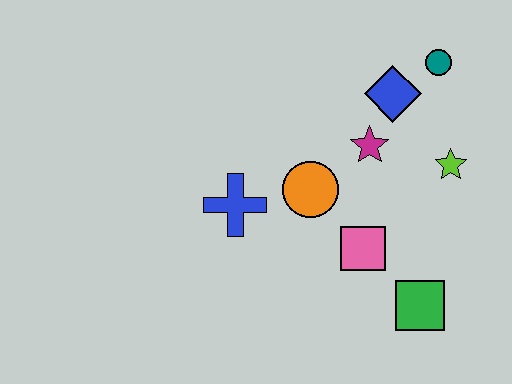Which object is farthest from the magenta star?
The green square is farthest from the magenta star.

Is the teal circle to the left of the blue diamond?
No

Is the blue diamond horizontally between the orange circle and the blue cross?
No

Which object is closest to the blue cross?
The orange circle is closest to the blue cross.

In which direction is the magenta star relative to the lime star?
The magenta star is to the left of the lime star.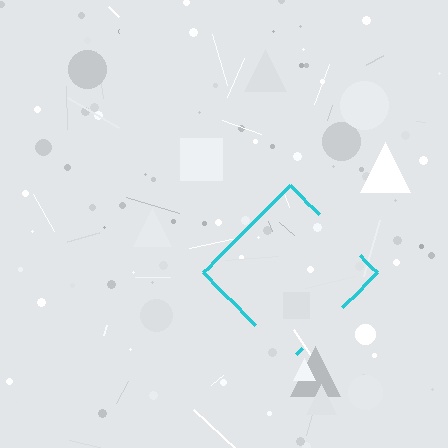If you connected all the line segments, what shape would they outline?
They would outline a diamond.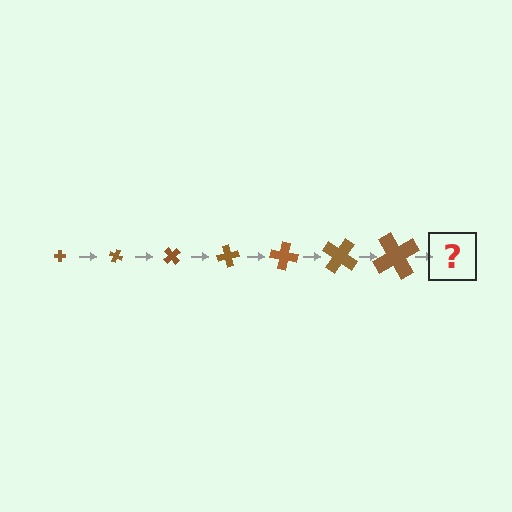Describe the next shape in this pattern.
It should be a cross, larger than the previous one and rotated 175 degrees from the start.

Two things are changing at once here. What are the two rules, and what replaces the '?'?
The two rules are that the cross grows larger each step and it rotates 25 degrees each step. The '?' should be a cross, larger than the previous one and rotated 175 degrees from the start.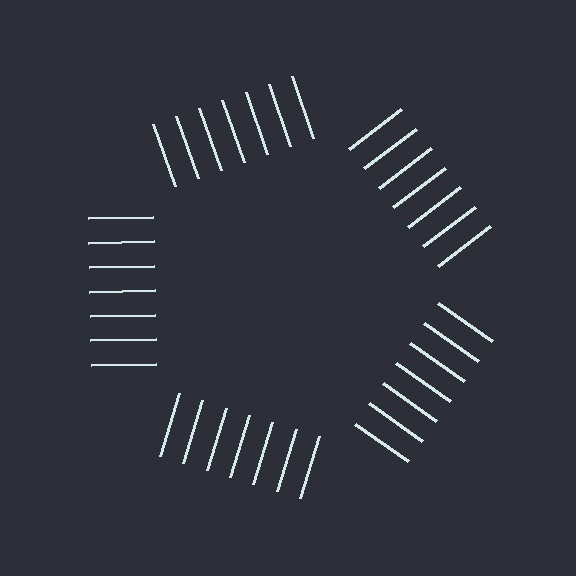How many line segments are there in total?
35 — 7 along each of the 5 edges.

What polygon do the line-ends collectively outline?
An illusory pentagon — the line segments terminate on its edges but no continuous stroke is drawn.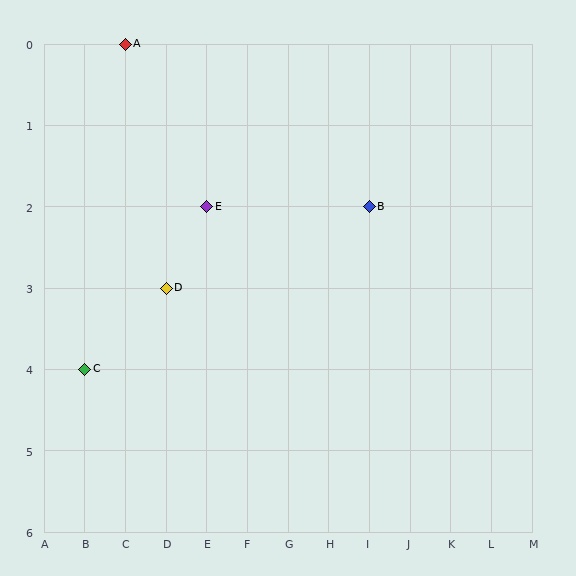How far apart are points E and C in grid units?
Points E and C are 3 columns and 2 rows apart (about 3.6 grid units diagonally).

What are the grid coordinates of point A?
Point A is at grid coordinates (C, 0).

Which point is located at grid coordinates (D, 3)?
Point D is at (D, 3).